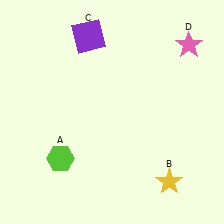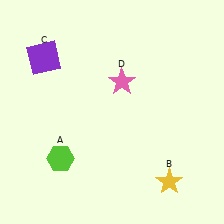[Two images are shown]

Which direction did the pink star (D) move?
The pink star (D) moved left.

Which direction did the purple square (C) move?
The purple square (C) moved left.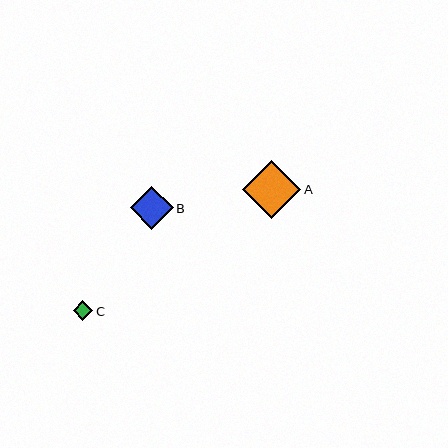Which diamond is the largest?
Diamond A is the largest with a size of approximately 58 pixels.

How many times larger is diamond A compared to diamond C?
Diamond A is approximately 3.0 times the size of diamond C.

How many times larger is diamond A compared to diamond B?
Diamond A is approximately 1.4 times the size of diamond B.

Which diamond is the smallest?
Diamond C is the smallest with a size of approximately 20 pixels.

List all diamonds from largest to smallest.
From largest to smallest: A, B, C.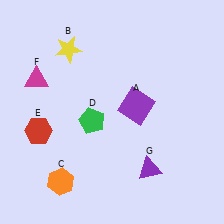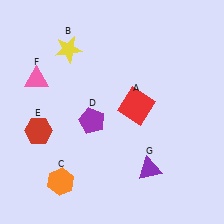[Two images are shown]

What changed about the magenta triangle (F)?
In Image 1, F is magenta. In Image 2, it changed to pink.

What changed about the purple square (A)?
In Image 1, A is purple. In Image 2, it changed to red.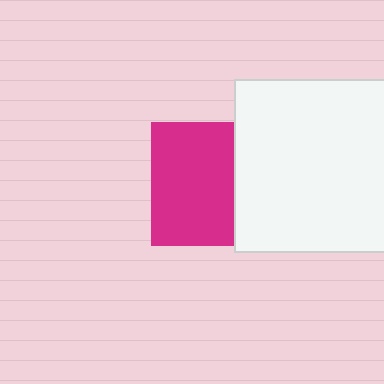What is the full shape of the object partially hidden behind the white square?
The partially hidden object is a magenta square.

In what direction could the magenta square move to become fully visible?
The magenta square could move left. That would shift it out from behind the white square entirely.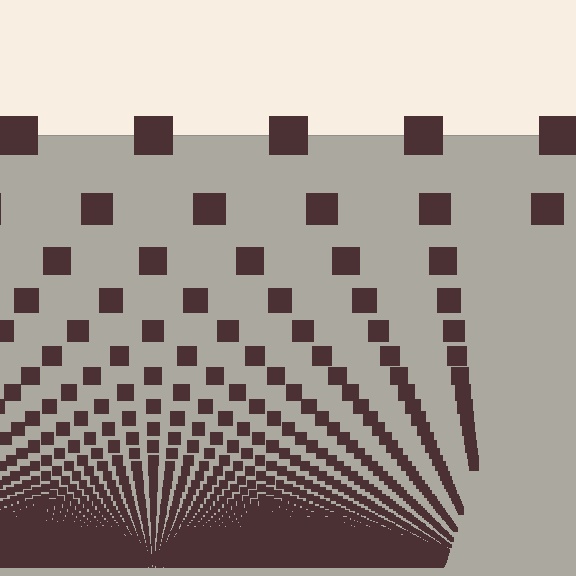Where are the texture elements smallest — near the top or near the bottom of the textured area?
Near the bottom.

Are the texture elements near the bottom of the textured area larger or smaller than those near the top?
Smaller. The gradient is inverted — elements near the bottom are smaller and denser.